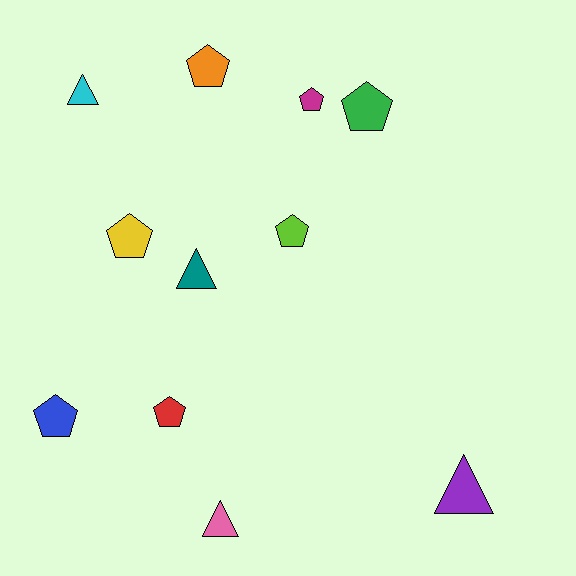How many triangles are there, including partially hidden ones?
There are 4 triangles.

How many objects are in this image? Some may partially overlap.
There are 11 objects.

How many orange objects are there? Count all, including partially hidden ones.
There is 1 orange object.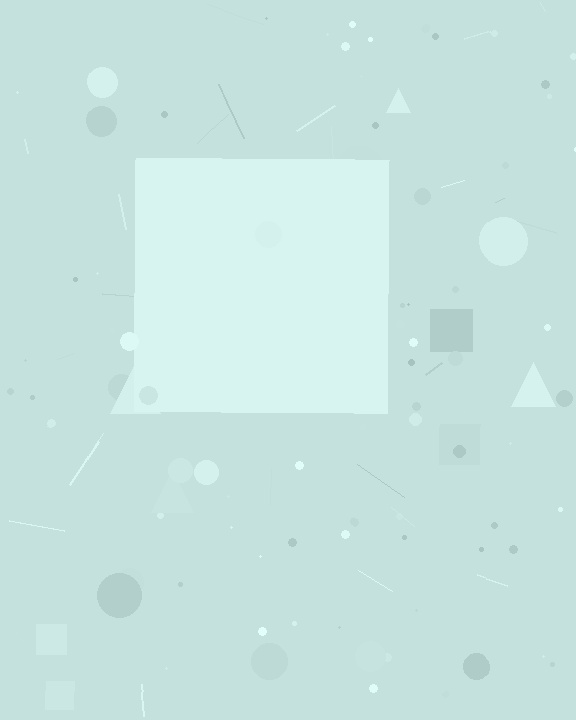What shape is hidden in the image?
A square is hidden in the image.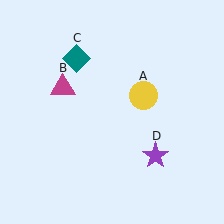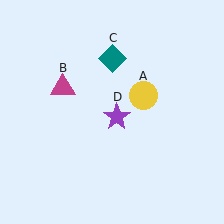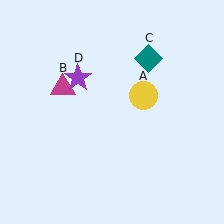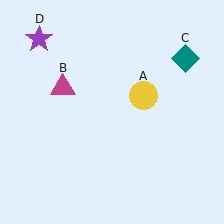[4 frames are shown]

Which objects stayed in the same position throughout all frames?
Yellow circle (object A) and magenta triangle (object B) remained stationary.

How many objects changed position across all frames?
2 objects changed position: teal diamond (object C), purple star (object D).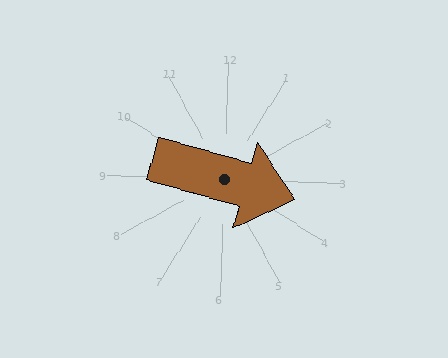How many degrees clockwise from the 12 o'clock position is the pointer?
Approximately 104 degrees.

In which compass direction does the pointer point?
East.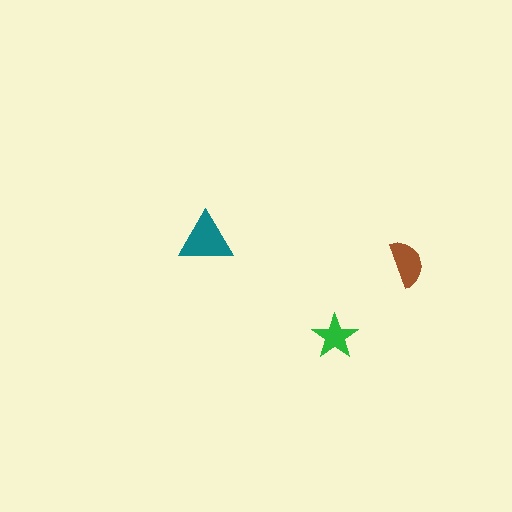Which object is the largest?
The teal triangle.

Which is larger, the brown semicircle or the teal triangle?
The teal triangle.